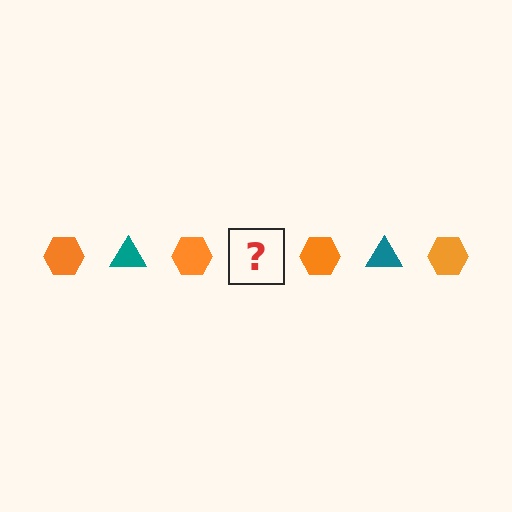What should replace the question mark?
The question mark should be replaced with a teal triangle.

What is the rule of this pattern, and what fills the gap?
The rule is that the pattern alternates between orange hexagon and teal triangle. The gap should be filled with a teal triangle.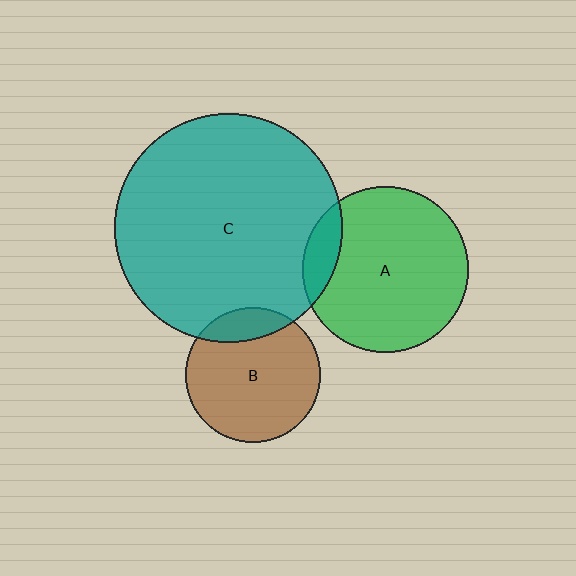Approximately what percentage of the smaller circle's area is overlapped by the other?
Approximately 10%.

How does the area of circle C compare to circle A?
Approximately 1.9 times.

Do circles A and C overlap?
Yes.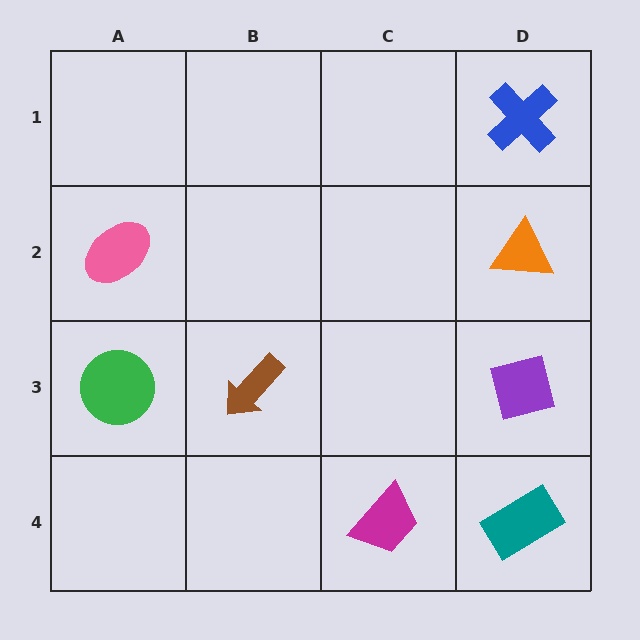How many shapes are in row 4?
2 shapes.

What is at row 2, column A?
A pink ellipse.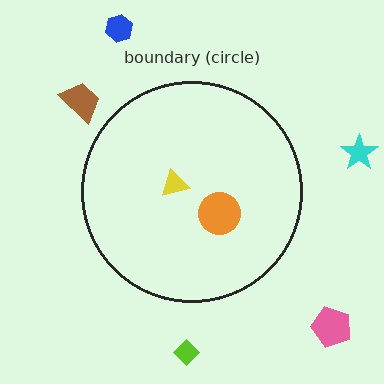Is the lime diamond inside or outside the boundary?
Outside.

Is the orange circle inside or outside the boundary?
Inside.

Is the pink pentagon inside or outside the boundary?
Outside.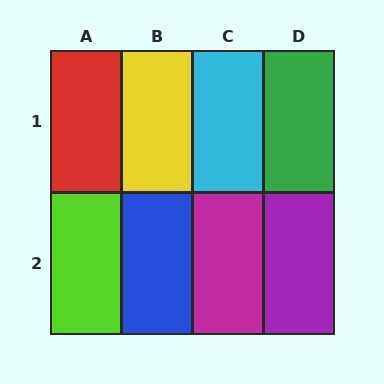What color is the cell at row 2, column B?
Blue.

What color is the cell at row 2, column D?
Purple.